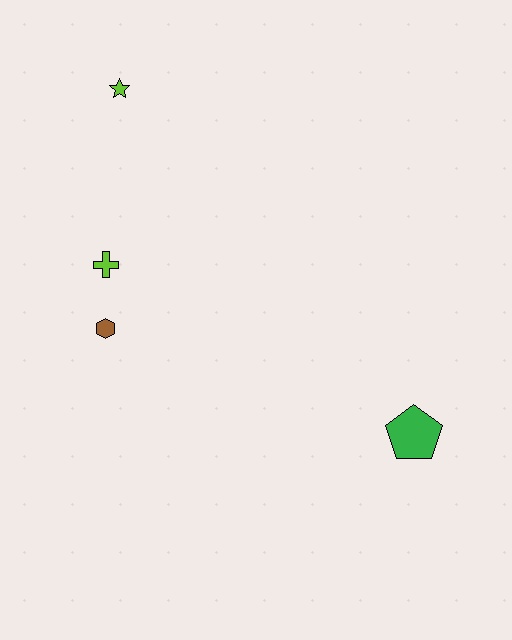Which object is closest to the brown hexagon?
The lime cross is closest to the brown hexagon.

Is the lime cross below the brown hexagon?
No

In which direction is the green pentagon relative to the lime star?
The green pentagon is below the lime star.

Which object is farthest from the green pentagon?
The lime star is farthest from the green pentagon.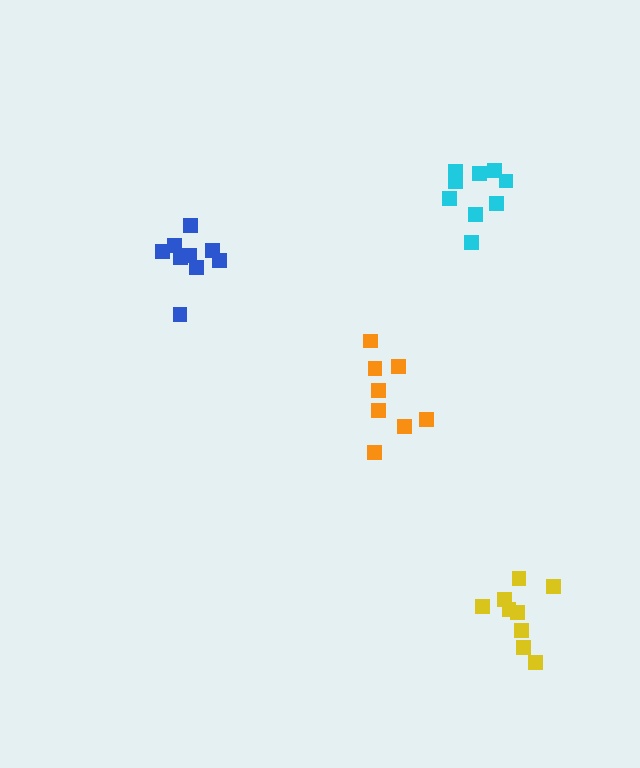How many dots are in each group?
Group 1: 9 dots, Group 2: 8 dots, Group 3: 9 dots, Group 4: 9 dots (35 total).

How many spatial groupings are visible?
There are 4 spatial groupings.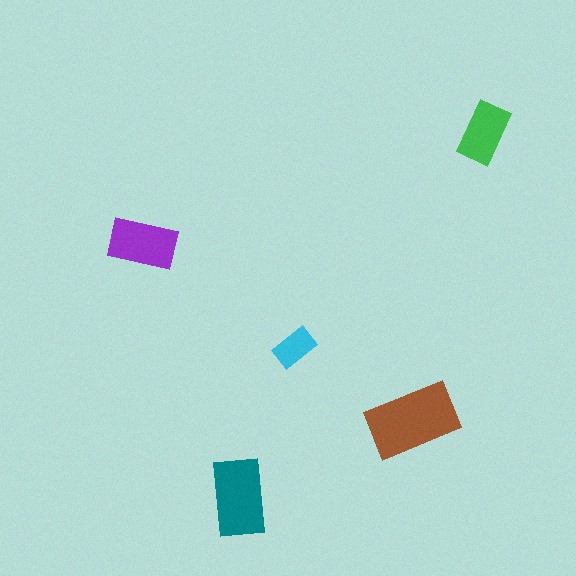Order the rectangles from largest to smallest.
the brown one, the teal one, the purple one, the green one, the cyan one.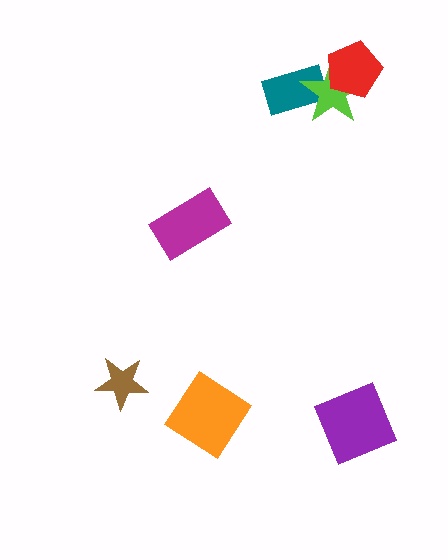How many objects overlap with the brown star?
0 objects overlap with the brown star.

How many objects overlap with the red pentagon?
1 object overlaps with the red pentagon.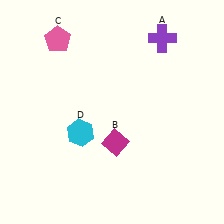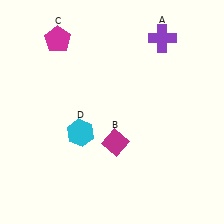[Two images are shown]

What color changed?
The pentagon (C) changed from pink in Image 1 to magenta in Image 2.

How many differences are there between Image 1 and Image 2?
There is 1 difference between the two images.